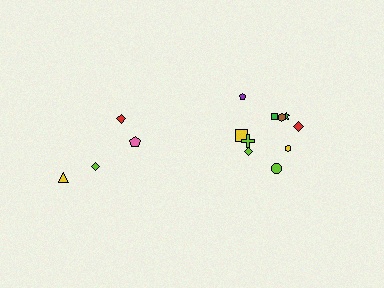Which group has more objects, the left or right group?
The right group.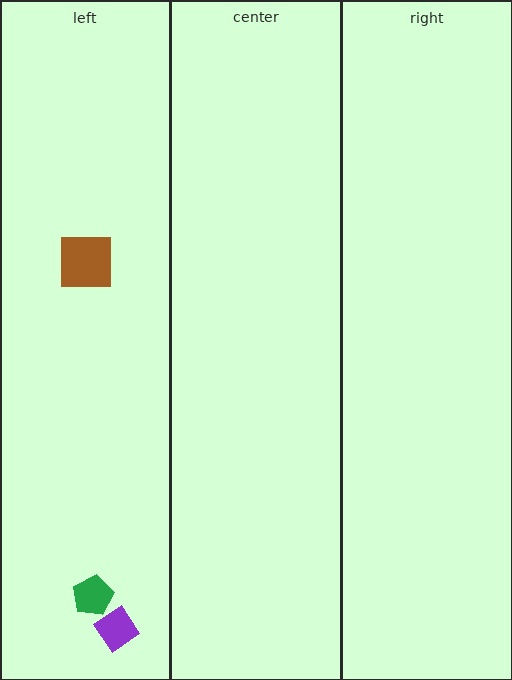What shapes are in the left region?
The green pentagon, the purple diamond, the brown square.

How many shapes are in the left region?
3.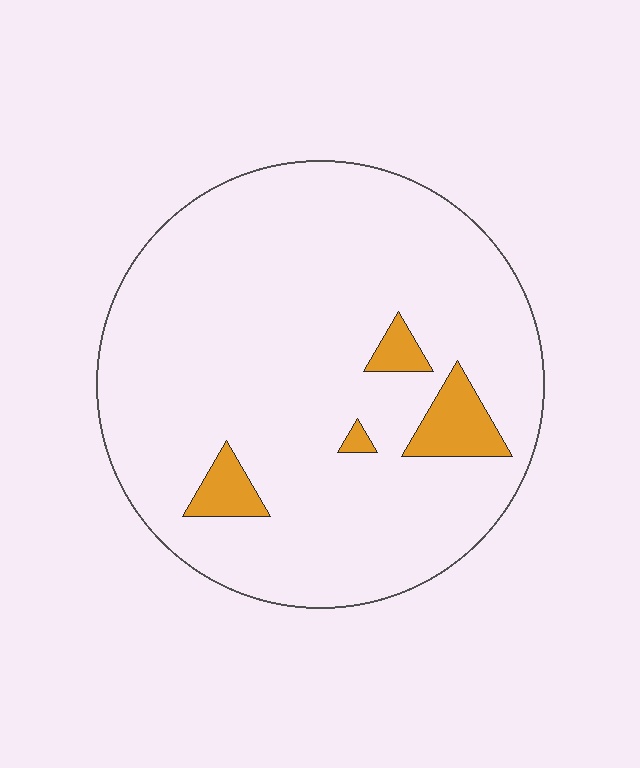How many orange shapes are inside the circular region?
4.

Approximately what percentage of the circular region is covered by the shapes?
Approximately 5%.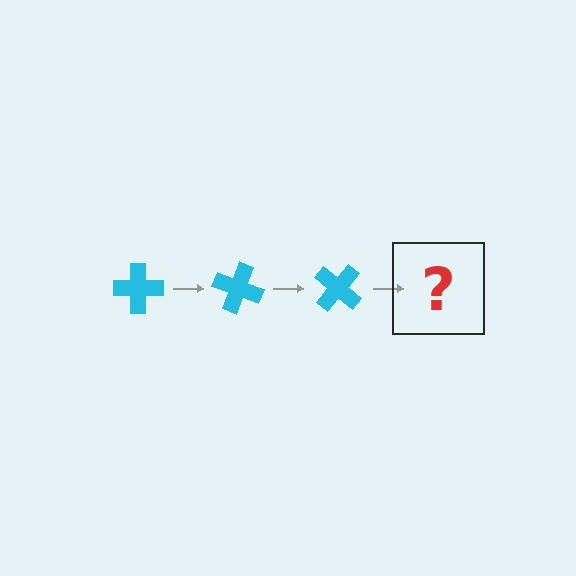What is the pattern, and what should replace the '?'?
The pattern is that the cross rotates 20 degrees each step. The '?' should be a cyan cross rotated 60 degrees.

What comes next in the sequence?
The next element should be a cyan cross rotated 60 degrees.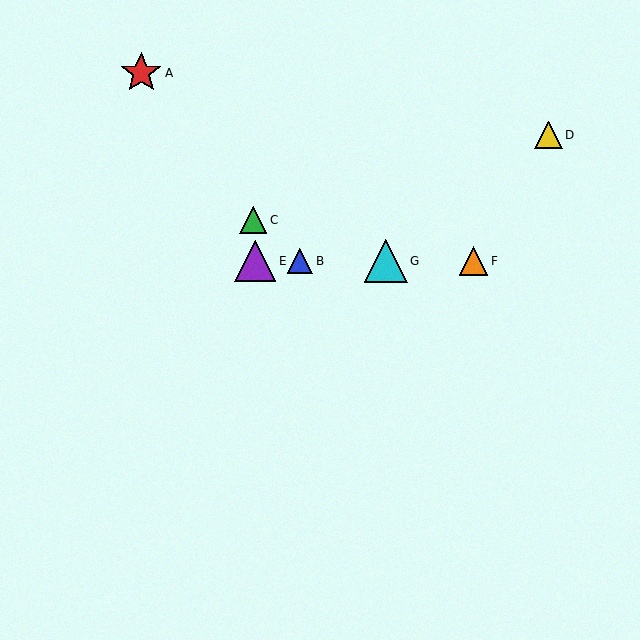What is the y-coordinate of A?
Object A is at y≈73.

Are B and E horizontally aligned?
Yes, both are at y≈261.